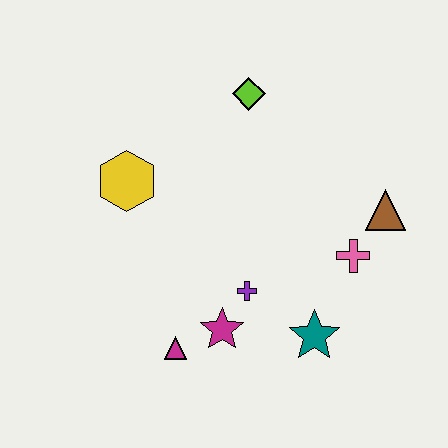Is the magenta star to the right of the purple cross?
No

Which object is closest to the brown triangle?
The pink cross is closest to the brown triangle.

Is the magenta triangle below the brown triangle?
Yes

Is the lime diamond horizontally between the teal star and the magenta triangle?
Yes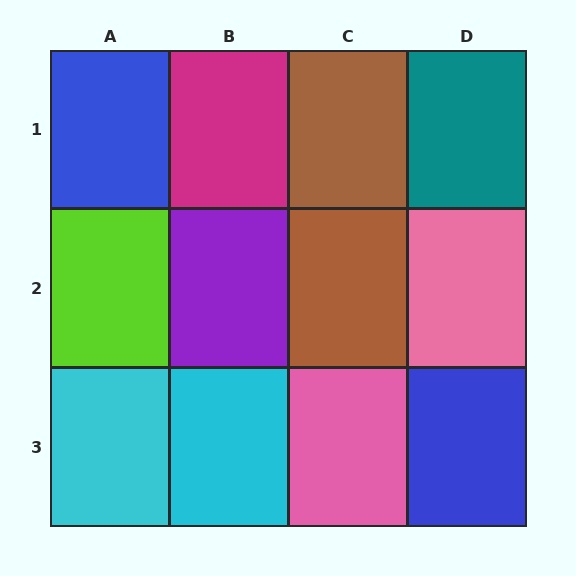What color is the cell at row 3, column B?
Cyan.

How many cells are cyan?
2 cells are cyan.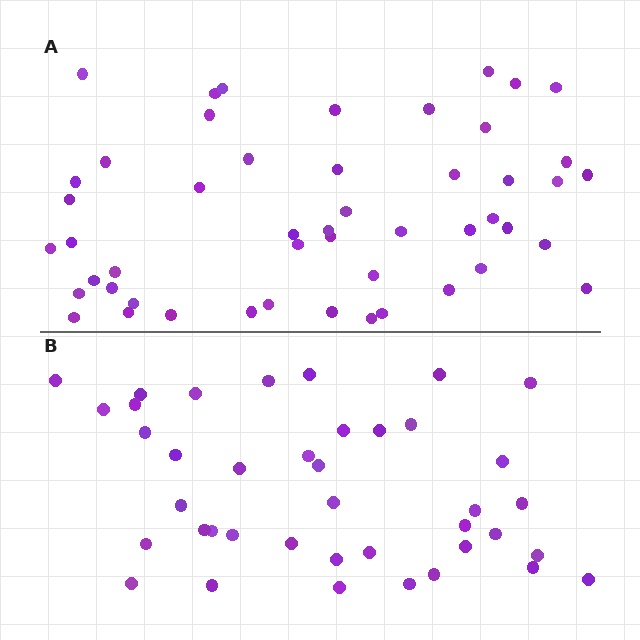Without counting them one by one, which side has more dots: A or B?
Region A (the top region) has more dots.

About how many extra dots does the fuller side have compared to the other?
Region A has roughly 10 or so more dots than region B.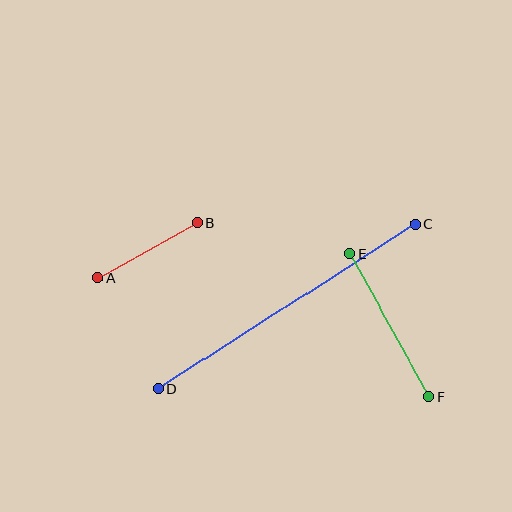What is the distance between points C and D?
The distance is approximately 306 pixels.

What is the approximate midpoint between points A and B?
The midpoint is at approximately (148, 250) pixels.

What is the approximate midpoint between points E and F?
The midpoint is at approximately (389, 325) pixels.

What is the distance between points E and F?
The distance is approximately 163 pixels.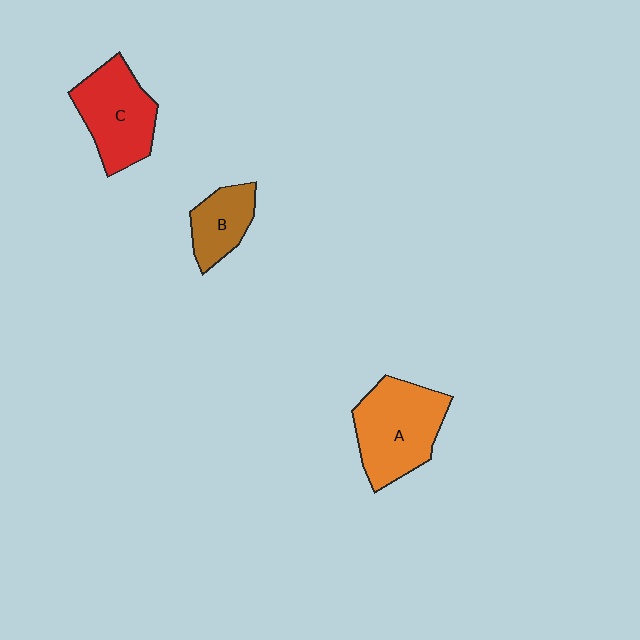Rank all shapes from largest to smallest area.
From largest to smallest: A (orange), C (red), B (brown).